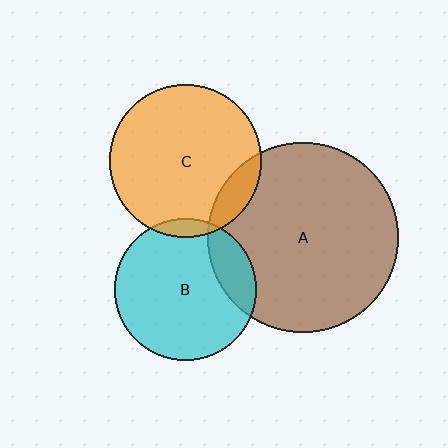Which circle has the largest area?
Circle A (brown).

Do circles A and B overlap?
Yes.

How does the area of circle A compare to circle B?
Approximately 1.8 times.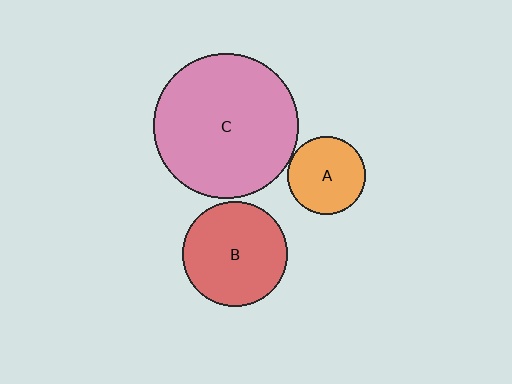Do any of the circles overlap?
No, none of the circles overlap.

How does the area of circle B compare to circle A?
Approximately 1.8 times.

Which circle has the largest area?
Circle C (pink).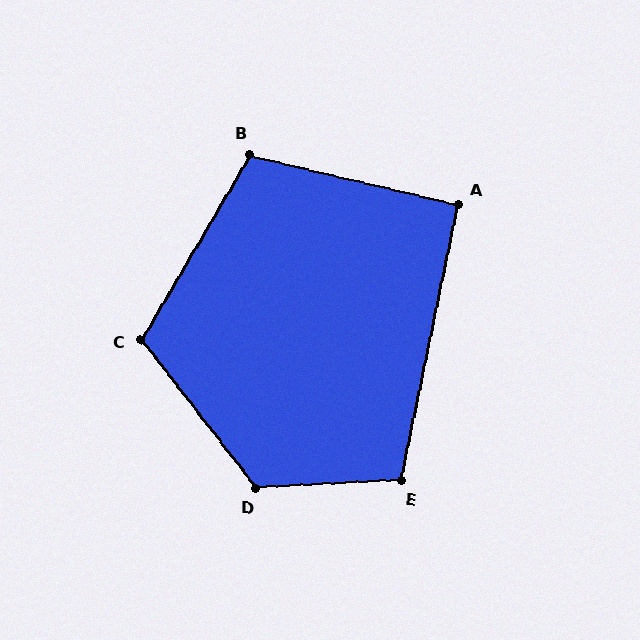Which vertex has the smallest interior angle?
A, at approximately 92 degrees.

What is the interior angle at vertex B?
Approximately 107 degrees (obtuse).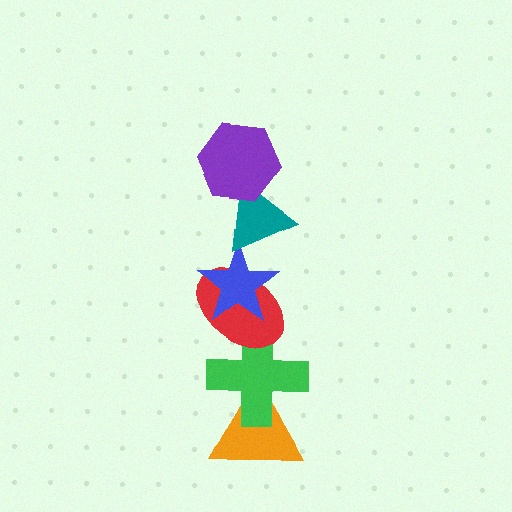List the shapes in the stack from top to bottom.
From top to bottom: the purple hexagon, the teal triangle, the blue star, the red ellipse, the green cross, the orange triangle.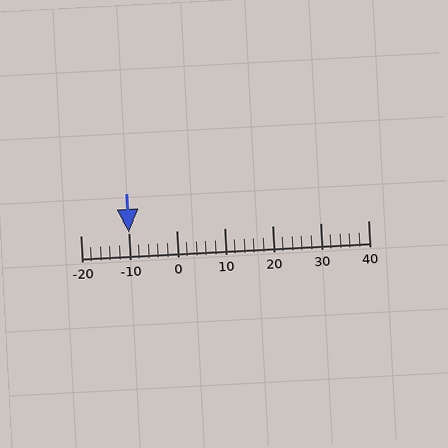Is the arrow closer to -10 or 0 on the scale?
The arrow is closer to -10.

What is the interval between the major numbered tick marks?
The major tick marks are spaced 10 units apart.